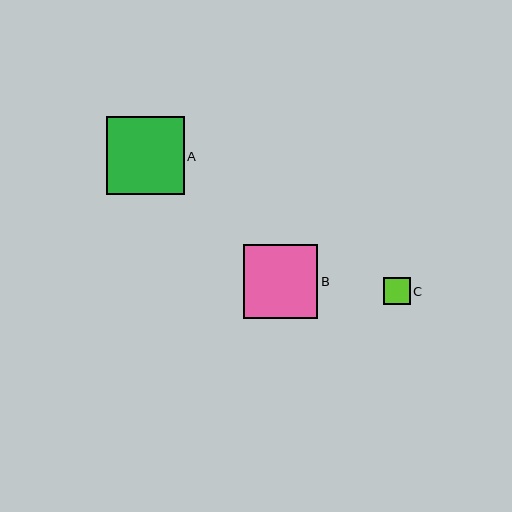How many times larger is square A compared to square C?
Square A is approximately 2.9 times the size of square C.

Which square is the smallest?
Square C is the smallest with a size of approximately 27 pixels.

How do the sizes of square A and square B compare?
Square A and square B are approximately the same size.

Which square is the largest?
Square A is the largest with a size of approximately 77 pixels.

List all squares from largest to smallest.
From largest to smallest: A, B, C.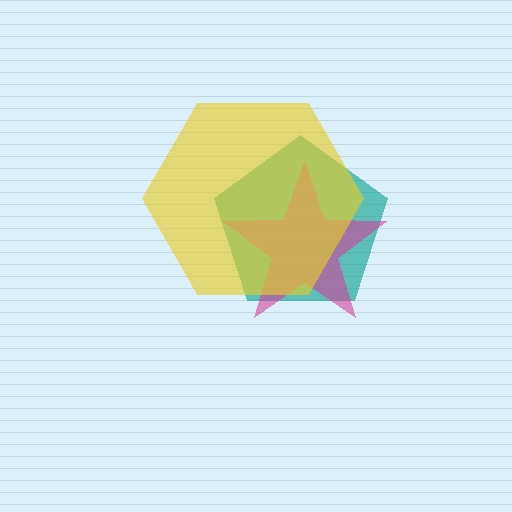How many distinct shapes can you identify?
There are 3 distinct shapes: a teal pentagon, a magenta star, a yellow hexagon.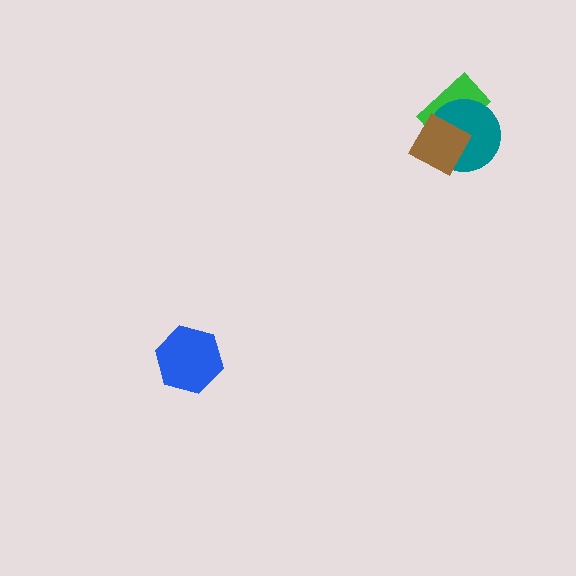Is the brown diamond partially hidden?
No, no other shape covers it.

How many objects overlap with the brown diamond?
2 objects overlap with the brown diamond.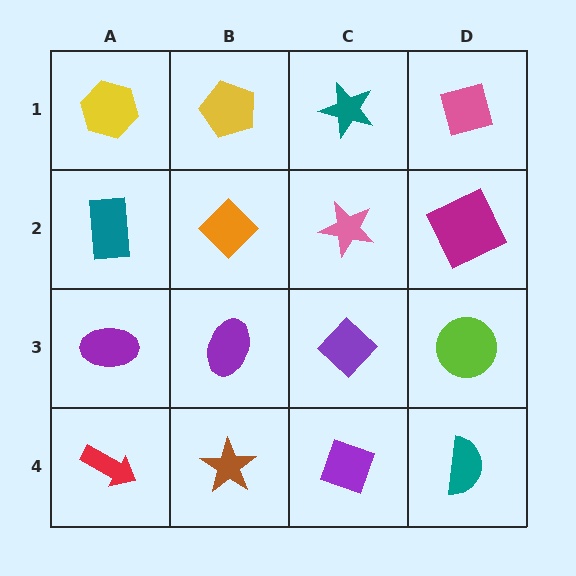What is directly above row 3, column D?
A magenta square.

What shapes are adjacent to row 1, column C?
A pink star (row 2, column C), a yellow pentagon (row 1, column B), a pink square (row 1, column D).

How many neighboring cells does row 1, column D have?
2.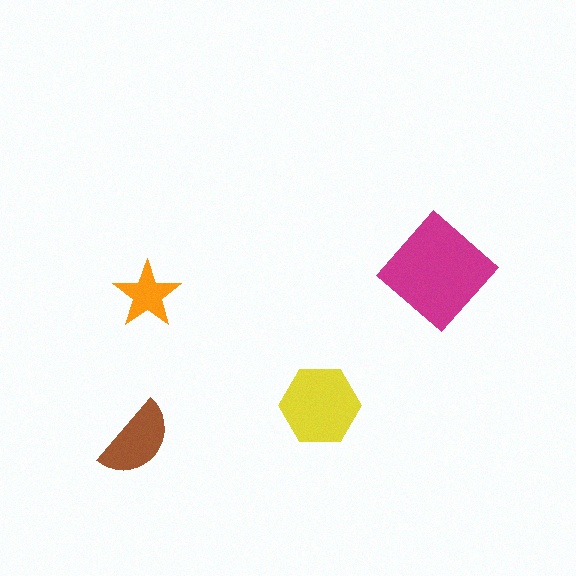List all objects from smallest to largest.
The orange star, the brown semicircle, the yellow hexagon, the magenta diamond.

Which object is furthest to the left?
The brown semicircle is leftmost.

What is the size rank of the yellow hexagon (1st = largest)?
2nd.